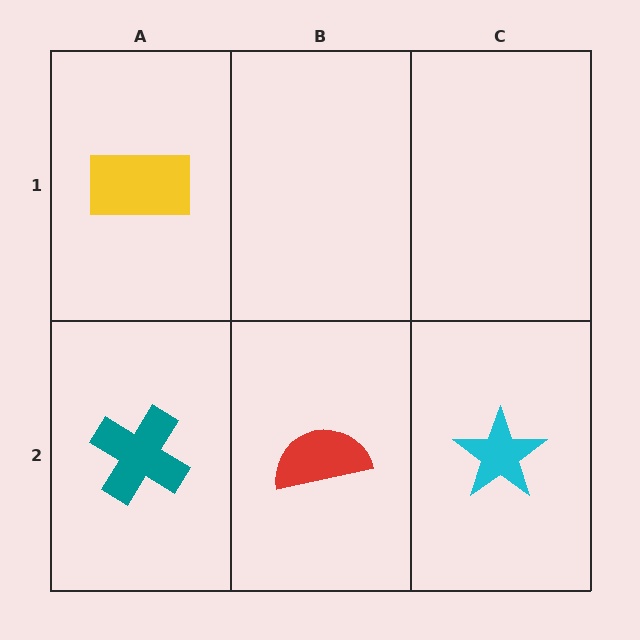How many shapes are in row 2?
3 shapes.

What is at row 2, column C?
A cyan star.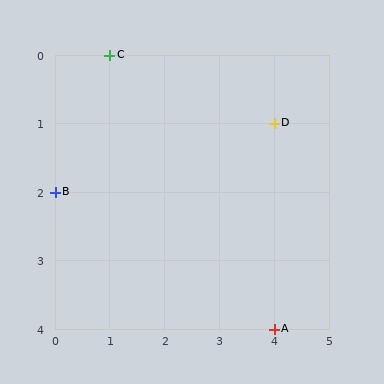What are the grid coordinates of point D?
Point D is at grid coordinates (4, 1).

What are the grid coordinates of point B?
Point B is at grid coordinates (0, 2).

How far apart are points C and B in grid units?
Points C and B are 1 column and 2 rows apart (about 2.2 grid units diagonally).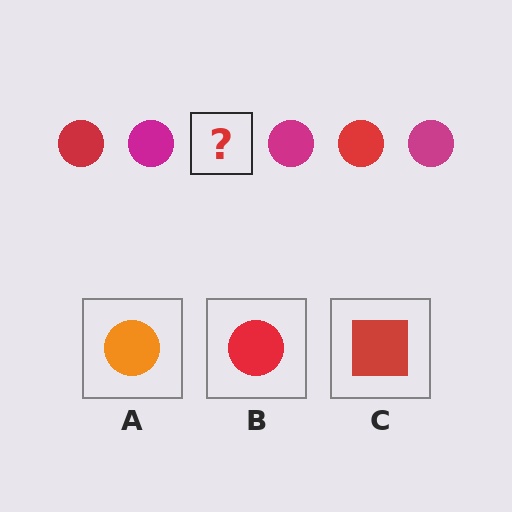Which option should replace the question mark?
Option B.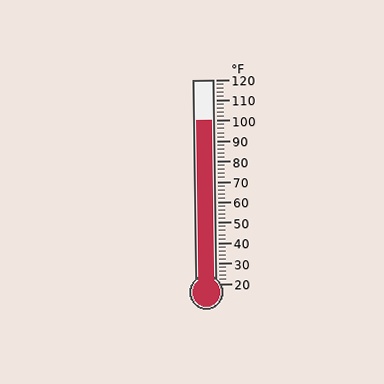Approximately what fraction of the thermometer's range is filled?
The thermometer is filled to approximately 80% of its range.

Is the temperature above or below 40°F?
The temperature is above 40°F.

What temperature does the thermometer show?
The thermometer shows approximately 100°F.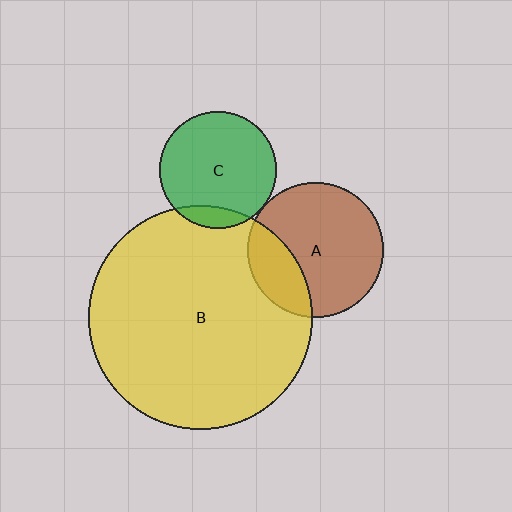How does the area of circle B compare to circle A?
Approximately 2.7 times.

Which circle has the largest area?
Circle B (yellow).